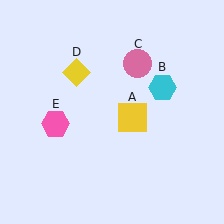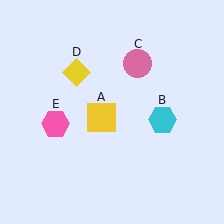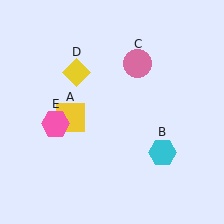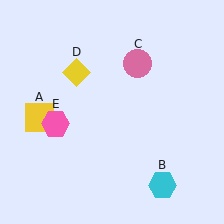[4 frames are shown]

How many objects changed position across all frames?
2 objects changed position: yellow square (object A), cyan hexagon (object B).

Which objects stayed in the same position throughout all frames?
Pink circle (object C) and yellow diamond (object D) and pink hexagon (object E) remained stationary.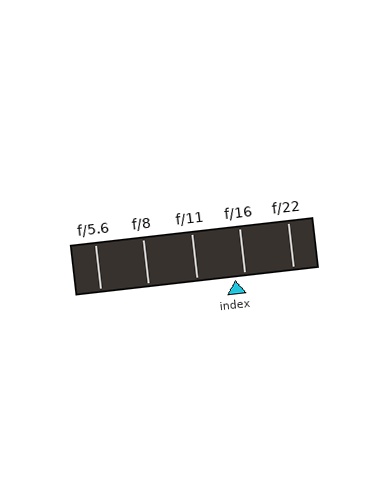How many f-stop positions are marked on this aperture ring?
There are 5 f-stop positions marked.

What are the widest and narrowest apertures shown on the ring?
The widest aperture shown is f/5.6 and the narrowest is f/22.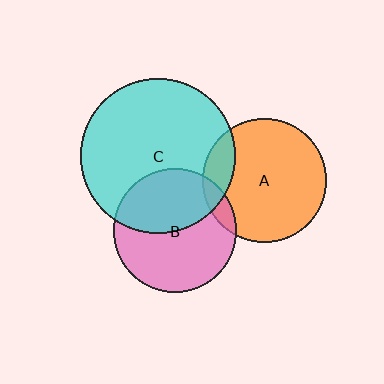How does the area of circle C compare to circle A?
Approximately 1.5 times.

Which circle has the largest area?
Circle C (cyan).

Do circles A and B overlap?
Yes.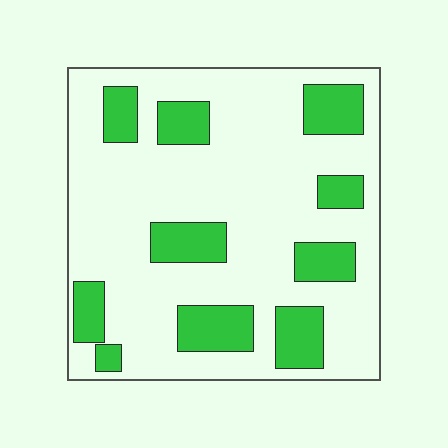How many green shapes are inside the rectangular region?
10.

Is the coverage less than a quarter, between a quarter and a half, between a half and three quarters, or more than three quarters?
Less than a quarter.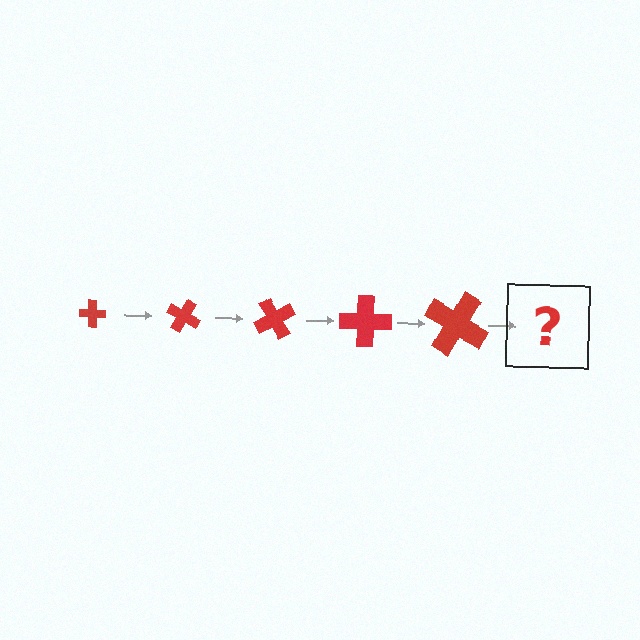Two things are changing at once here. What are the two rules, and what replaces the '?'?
The two rules are that the cross grows larger each step and it rotates 30 degrees each step. The '?' should be a cross, larger than the previous one and rotated 150 degrees from the start.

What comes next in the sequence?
The next element should be a cross, larger than the previous one and rotated 150 degrees from the start.